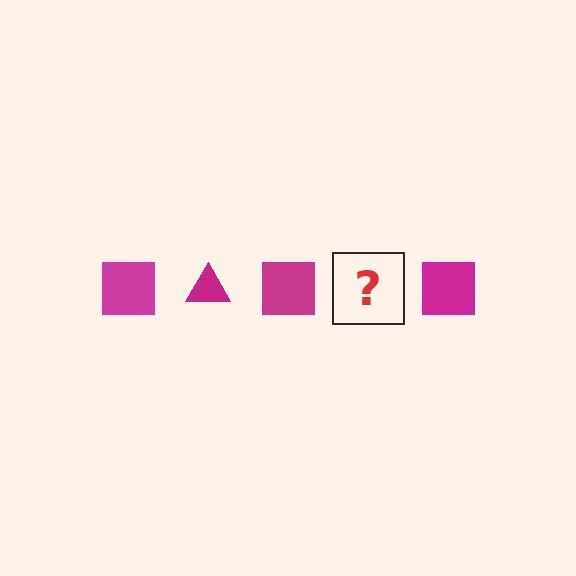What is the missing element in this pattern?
The missing element is a magenta triangle.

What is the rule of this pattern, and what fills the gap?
The rule is that the pattern cycles through square, triangle shapes in magenta. The gap should be filled with a magenta triangle.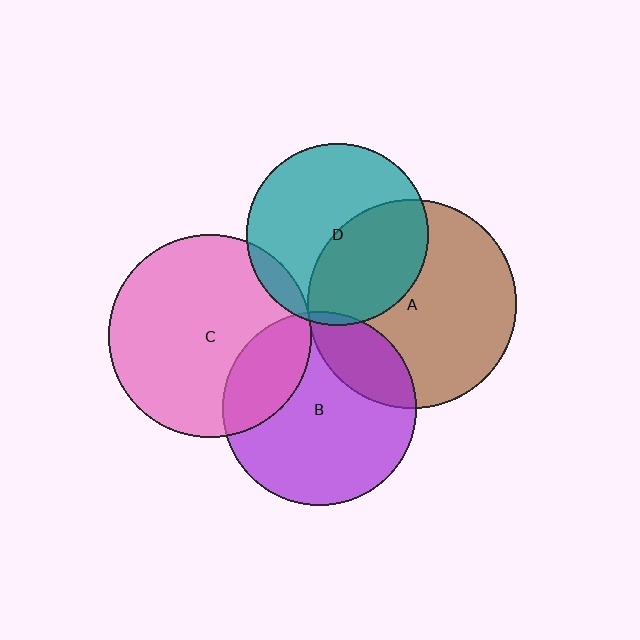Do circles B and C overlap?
Yes.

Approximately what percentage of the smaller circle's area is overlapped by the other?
Approximately 25%.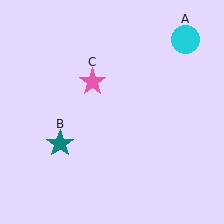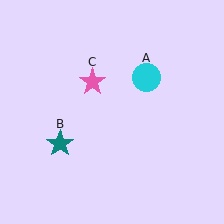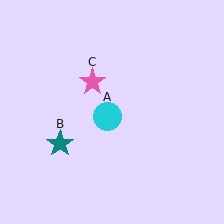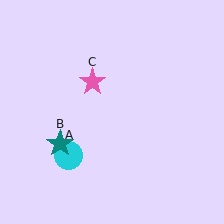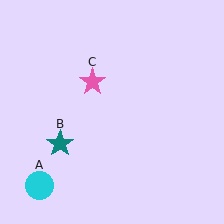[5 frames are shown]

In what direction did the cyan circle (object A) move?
The cyan circle (object A) moved down and to the left.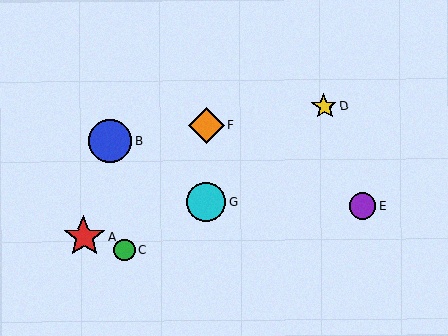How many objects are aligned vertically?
2 objects (F, G) are aligned vertically.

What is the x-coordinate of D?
Object D is at x≈324.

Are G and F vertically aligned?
Yes, both are at x≈206.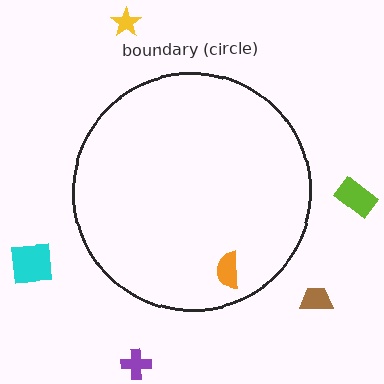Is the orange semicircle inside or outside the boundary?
Inside.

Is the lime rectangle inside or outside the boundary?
Outside.